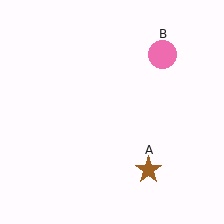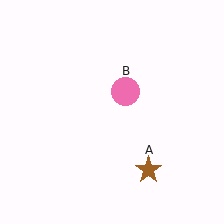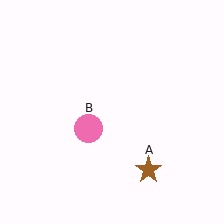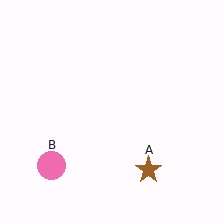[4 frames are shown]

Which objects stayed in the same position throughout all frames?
Brown star (object A) remained stationary.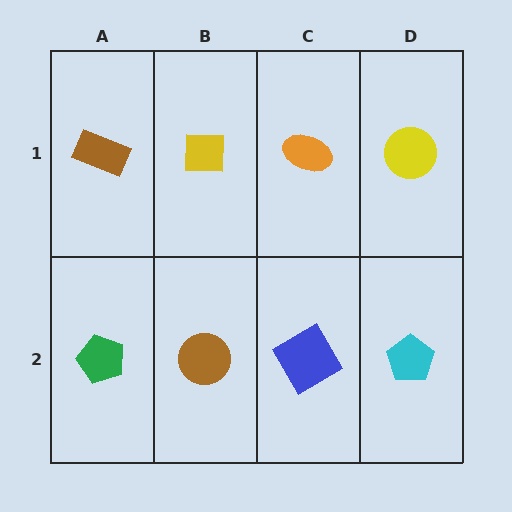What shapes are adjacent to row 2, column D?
A yellow circle (row 1, column D), a blue diamond (row 2, column C).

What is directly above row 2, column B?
A yellow square.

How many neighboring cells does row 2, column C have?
3.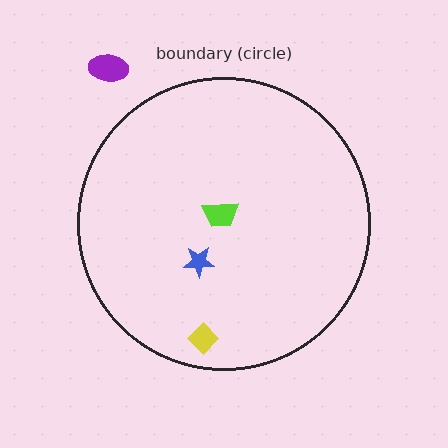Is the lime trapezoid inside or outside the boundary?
Inside.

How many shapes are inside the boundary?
3 inside, 1 outside.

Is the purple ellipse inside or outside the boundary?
Outside.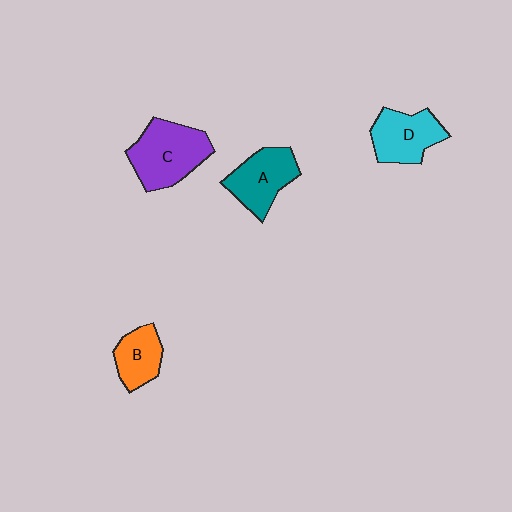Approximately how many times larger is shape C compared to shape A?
Approximately 1.3 times.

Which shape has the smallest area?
Shape B (orange).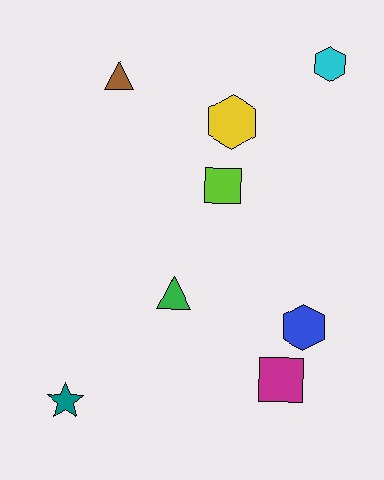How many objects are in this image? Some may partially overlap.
There are 8 objects.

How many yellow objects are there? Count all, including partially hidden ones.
There is 1 yellow object.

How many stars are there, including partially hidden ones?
There is 1 star.